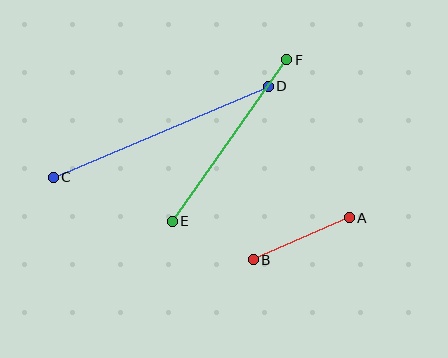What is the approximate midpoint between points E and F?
The midpoint is at approximately (229, 141) pixels.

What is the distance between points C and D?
The distance is approximately 233 pixels.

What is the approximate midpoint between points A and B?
The midpoint is at approximately (301, 239) pixels.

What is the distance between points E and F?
The distance is approximately 198 pixels.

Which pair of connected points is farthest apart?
Points C and D are farthest apart.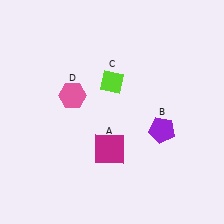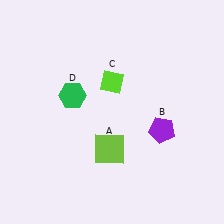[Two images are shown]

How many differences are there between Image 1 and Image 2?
There are 2 differences between the two images.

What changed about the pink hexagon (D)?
In Image 1, D is pink. In Image 2, it changed to green.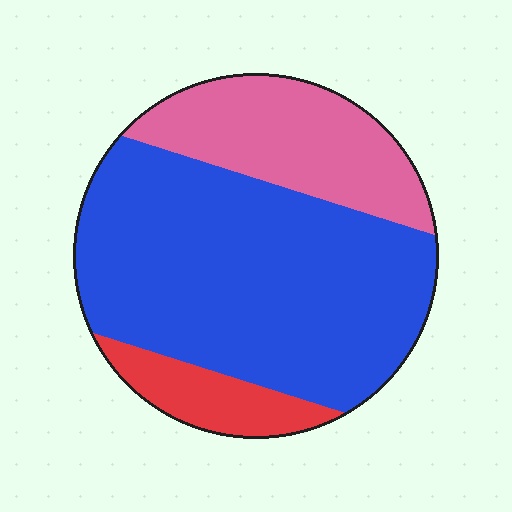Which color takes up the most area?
Blue, at roughly 65%.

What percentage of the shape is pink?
Pink covers around 25% of the shape.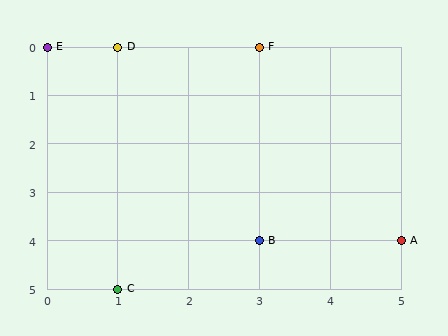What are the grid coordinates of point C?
Point C is at grid coordinates (1, 5).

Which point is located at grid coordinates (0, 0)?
Point E is at (0, 0).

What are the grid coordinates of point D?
Point D is at grid coordinates (1, 0).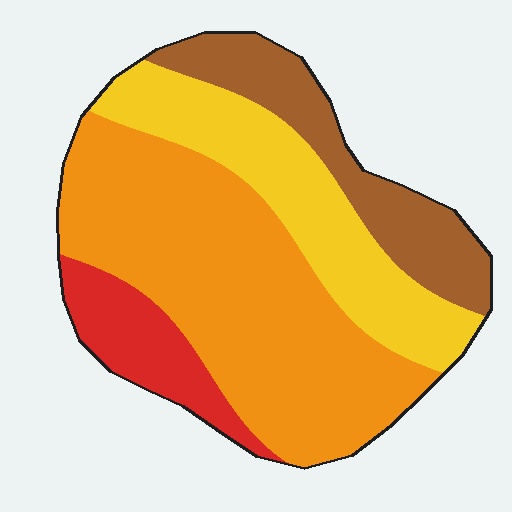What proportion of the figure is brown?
Brown takes up about one sixth (1/6) of the figure.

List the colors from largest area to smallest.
From largest to smallest: orange, yellow, brown, red.